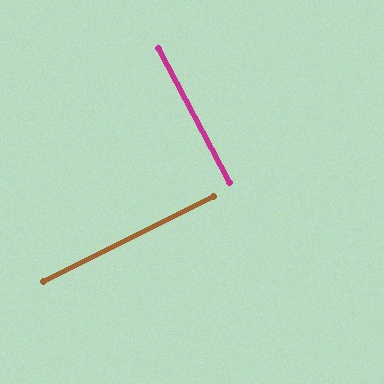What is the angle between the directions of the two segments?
Approximately 89 degrees.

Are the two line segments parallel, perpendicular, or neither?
Perpendicular — they meet at approximately 89°.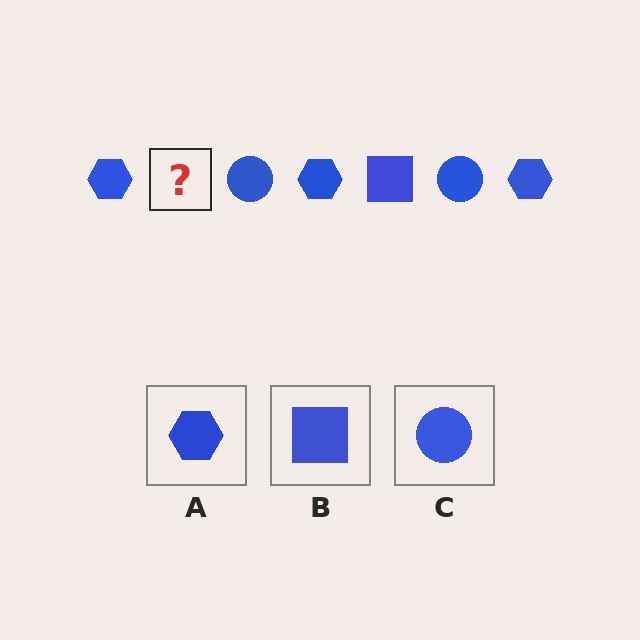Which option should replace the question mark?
Option B.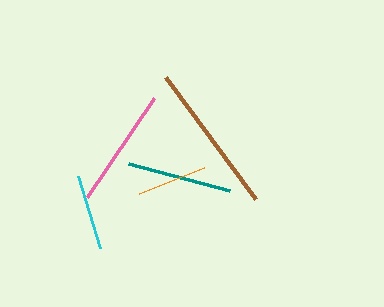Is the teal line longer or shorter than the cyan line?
The teal line is longer than the cyan line.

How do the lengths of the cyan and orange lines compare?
The cyan and orange lines are approximately the same length.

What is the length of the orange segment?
The orange segment is approximately 69 pixels long.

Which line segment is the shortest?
The orange line is the shortest at approximately 69 pixels.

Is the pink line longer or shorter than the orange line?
The pink line is longer than the orange line.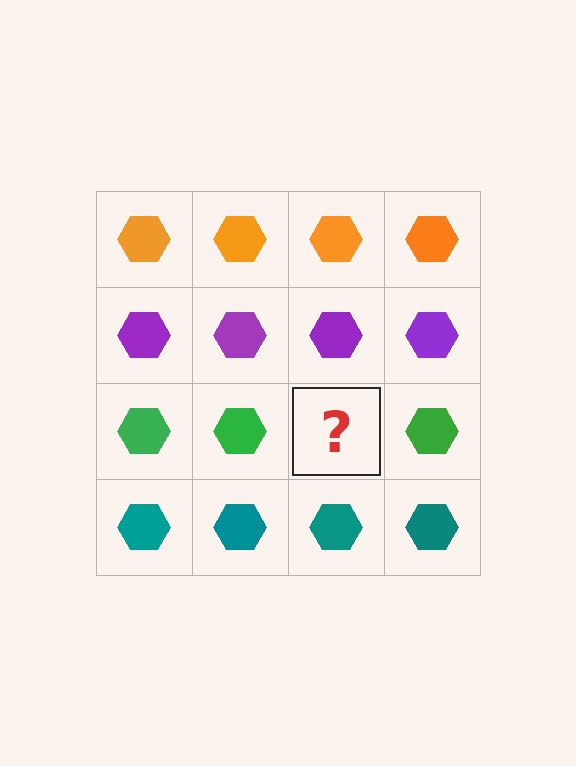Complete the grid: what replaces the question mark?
The question mark should be replaced with a green hexagon.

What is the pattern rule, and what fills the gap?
The rule is that each row has a consistent color. The gap should be filled with a green hexagon.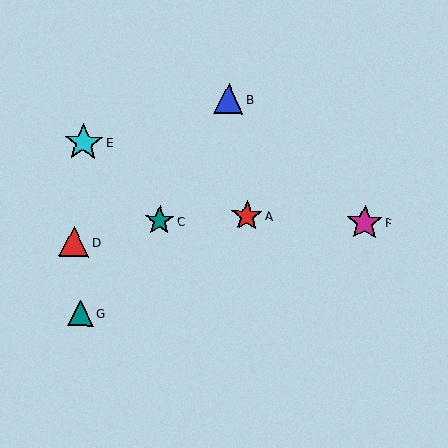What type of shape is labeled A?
Shape A is a red star.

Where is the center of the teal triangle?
The center of the teal triangle is at (80, 313).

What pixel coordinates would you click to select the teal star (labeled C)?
Click at (159, 220) to select the teal star C.